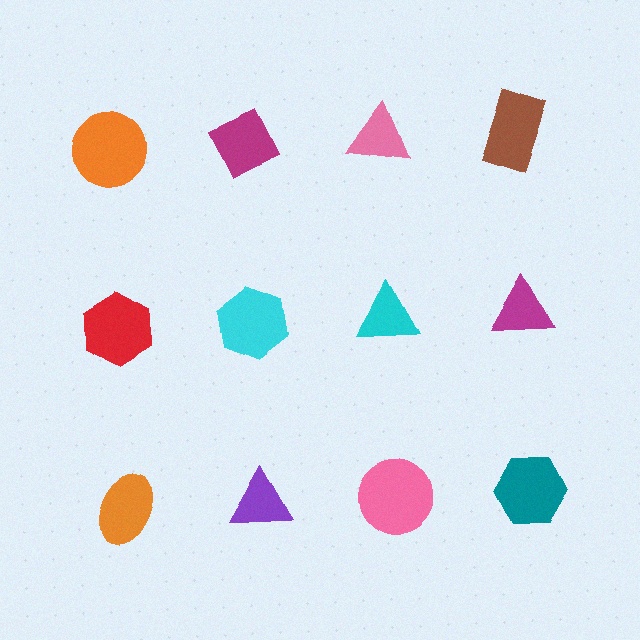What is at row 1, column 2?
A magenta diamond.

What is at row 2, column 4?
A magenta triangle.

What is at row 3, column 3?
A pink circle.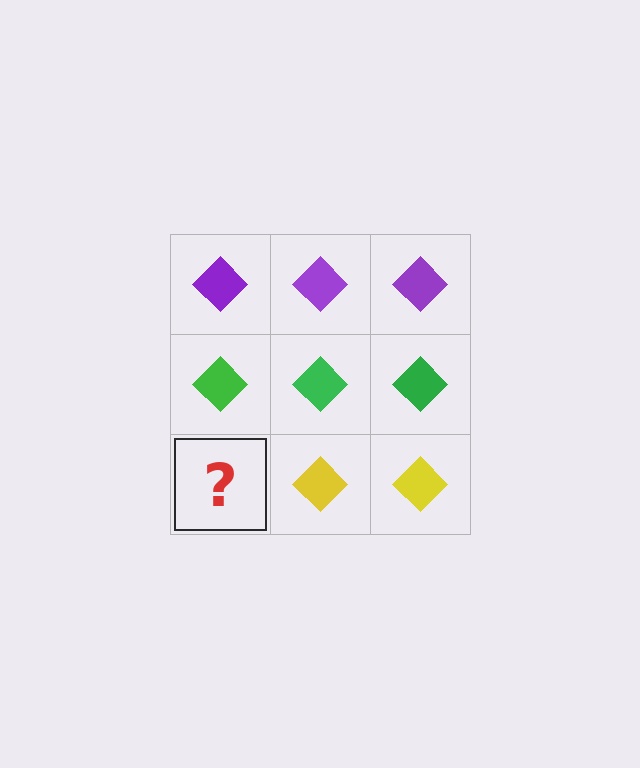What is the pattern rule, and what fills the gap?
The rule is that each row has a consistent color. The gap should be filled with a yellow diamond.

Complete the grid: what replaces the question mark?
The question mark should be replaced with a yellow diamond.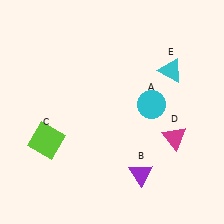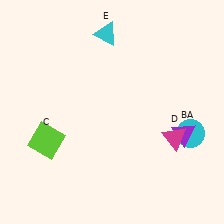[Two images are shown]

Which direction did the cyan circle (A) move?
The cyan circle (A) moved right.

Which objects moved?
The objects that moved are: the cyan circle (A), the purple triangle (B), the cyan triangle (E).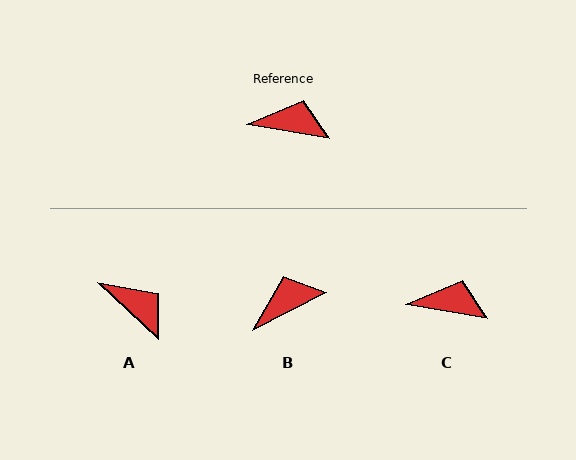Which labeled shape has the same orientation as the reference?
C.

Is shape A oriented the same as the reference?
No, it is off by about 33 degrees.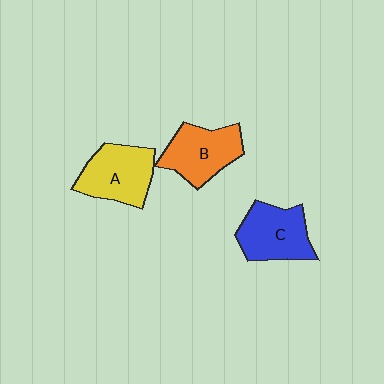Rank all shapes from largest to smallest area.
From largest to smallest: A (yellow), B (orange), C (blue).